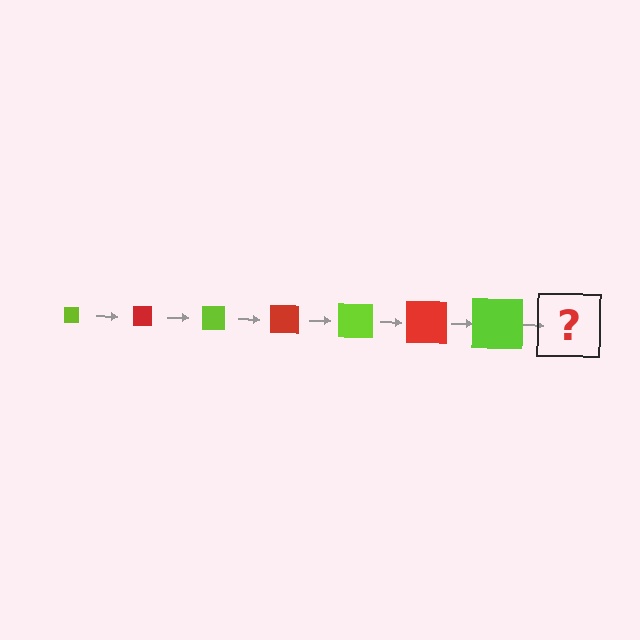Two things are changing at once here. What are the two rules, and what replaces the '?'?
The two rules are that the square grows larger each step and the color cycles through lime and red. The '?' should be a red square, larger than the previous one.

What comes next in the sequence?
The next element should be a red square, larger than the previous one.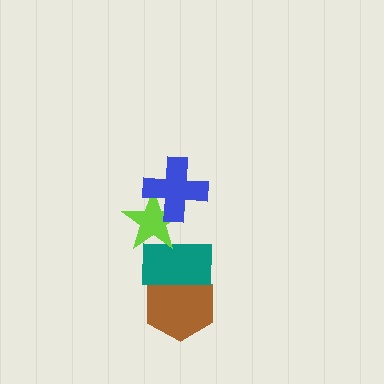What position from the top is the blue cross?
The blue cross is 1st from the top.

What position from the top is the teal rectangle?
The teal rectangle is 3rd from the top.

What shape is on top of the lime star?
The blue cross is on top of the lime star.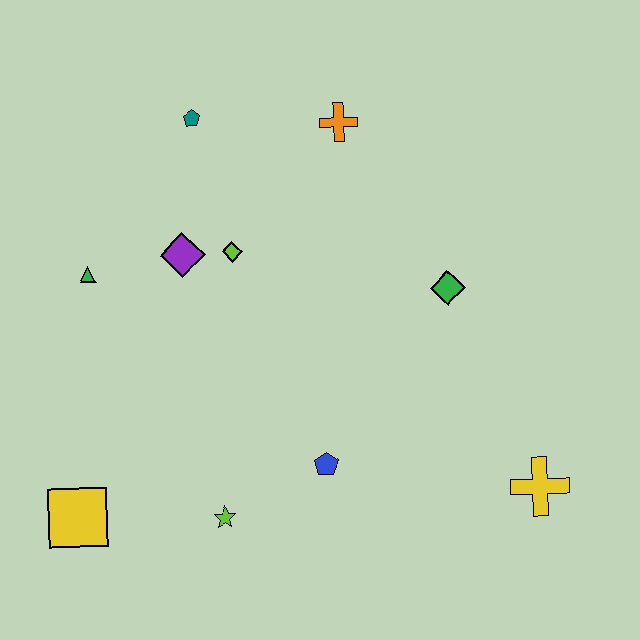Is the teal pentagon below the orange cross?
No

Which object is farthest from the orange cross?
The yellow square is farthest from the orange cross.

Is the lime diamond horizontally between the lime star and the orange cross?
Yes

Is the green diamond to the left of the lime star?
No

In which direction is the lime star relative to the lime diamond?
The lime star is below the lime diamond.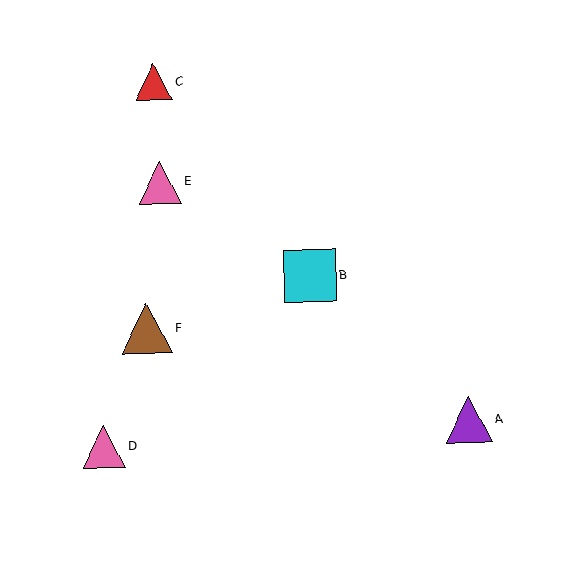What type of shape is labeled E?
Shape E is a pink triangle.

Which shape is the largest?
The cyan square (labeled B) is the largest.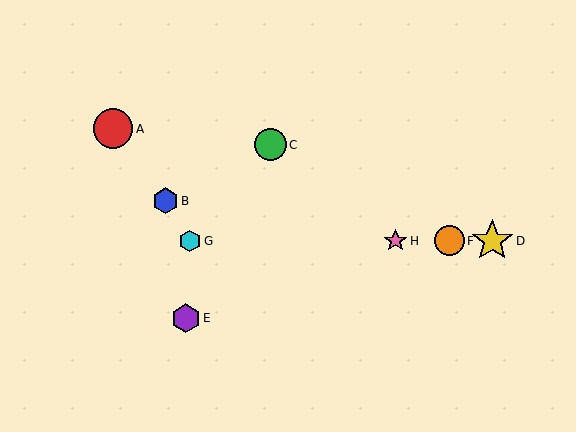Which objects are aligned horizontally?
Objects D, F, G, H are aligned horizontally.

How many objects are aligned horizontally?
4 objects (D, F, G, H) are aligned horizontally.